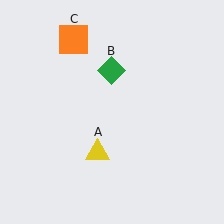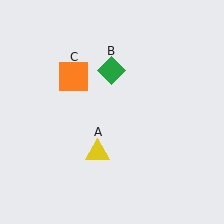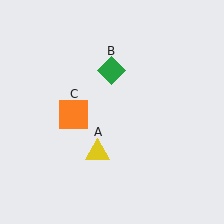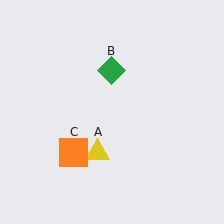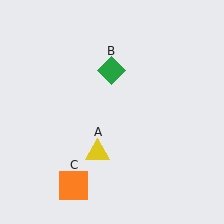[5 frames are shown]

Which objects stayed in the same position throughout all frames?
Yellow triangle (object A) and green diamond (object B) remained stationary.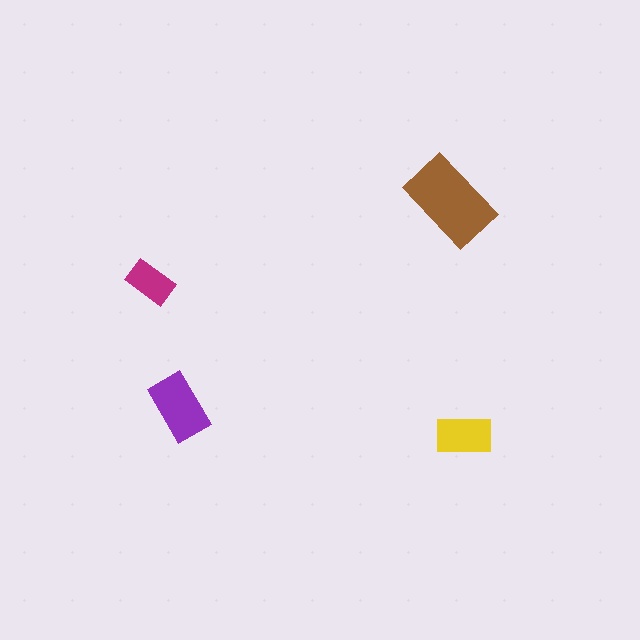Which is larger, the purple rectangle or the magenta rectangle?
The purple one.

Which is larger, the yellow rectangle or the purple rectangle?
The purple one.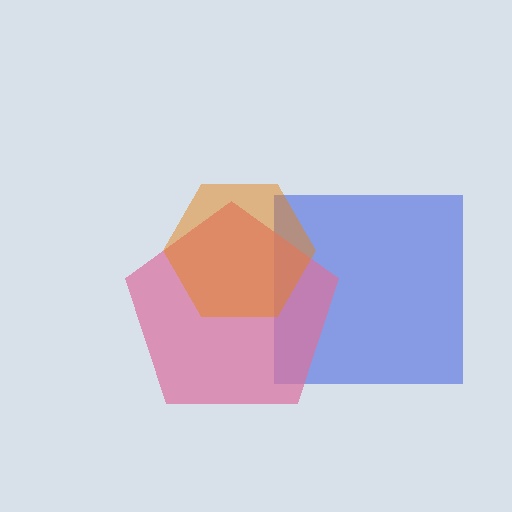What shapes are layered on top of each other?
The layered shapes are: a blue square, a pink pentagon, an orange hexagon.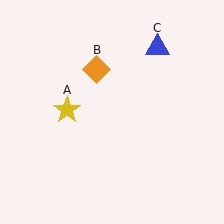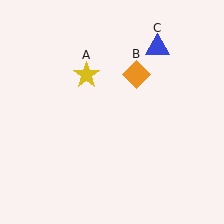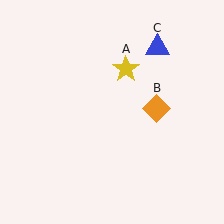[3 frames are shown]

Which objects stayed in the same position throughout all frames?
Blue triangle (object C) remained stationary.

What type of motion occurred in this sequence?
The yellow star (object A), orange diamond (object B) rotated clockwise around the center of the scene.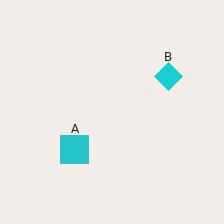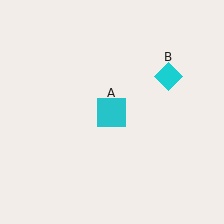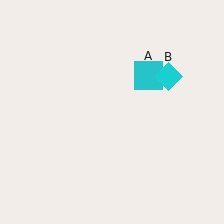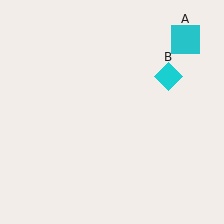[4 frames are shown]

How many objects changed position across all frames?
1 object changed position: cyan square (object A).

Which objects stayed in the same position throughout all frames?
Cyan diamond (object B) remained stationary.